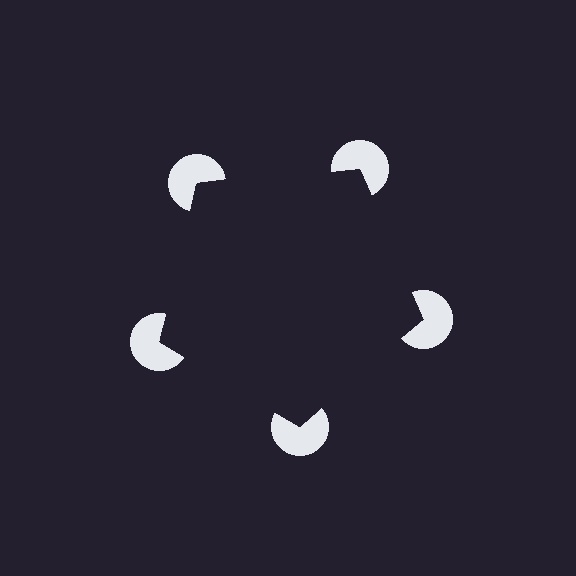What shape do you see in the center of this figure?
An illusory pentagon — its edges are inferred from the aligned wedge cuts in the pac-man discs, not physically drawn.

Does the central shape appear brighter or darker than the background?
It typically appears slightly darker than the background, even though no actual brightness change is drawn.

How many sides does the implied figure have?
5 sides.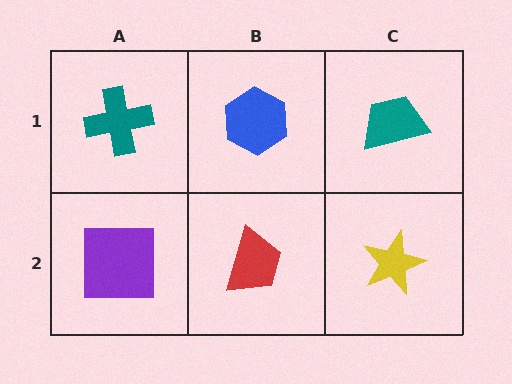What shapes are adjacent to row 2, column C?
A teal trapezoid (row 1, column C), a red trapezoid (row 2, column B).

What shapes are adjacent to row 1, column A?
A purple square (row 2, column A), a blue hexagon (row 1, column B).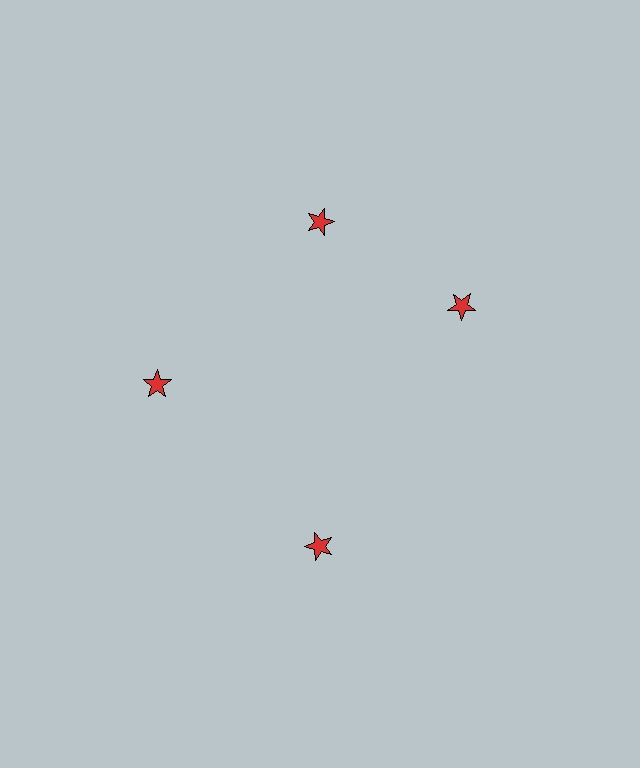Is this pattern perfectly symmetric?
No. The 4 red stars are arranged in a ring, but one element near the 3 o'clock position is rotated out of alignment along the ring, breaking the 4-fold rotational symmetry.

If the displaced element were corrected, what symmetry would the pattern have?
It would have 4-fold rotational symmetry — the pattern would map onto itself every 90 degrees.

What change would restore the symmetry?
The symmetry would be restored by rotating it back into even spacing with its neighbors so that all 4 stars sit at equal angles and equal distance from the center.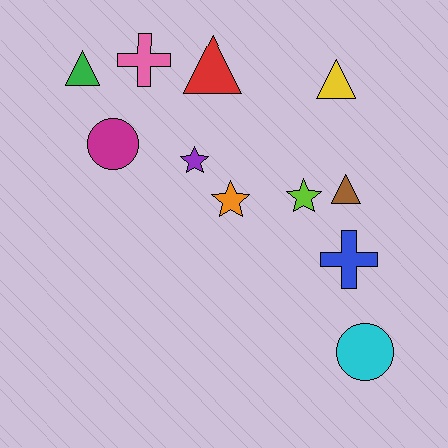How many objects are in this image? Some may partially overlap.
There are 11 objects.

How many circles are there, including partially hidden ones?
There are 2 circles.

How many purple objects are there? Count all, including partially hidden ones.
There is 1 purple object.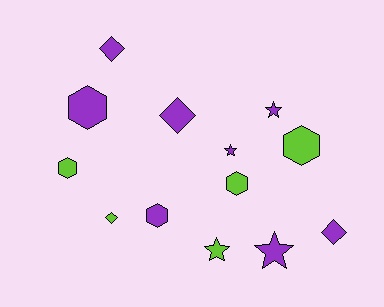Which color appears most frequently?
Purple, with 8 objects.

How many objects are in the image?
There are 13 objects.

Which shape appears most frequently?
Hexagon, with 5 objects.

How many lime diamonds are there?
There is 1 lime diamond.